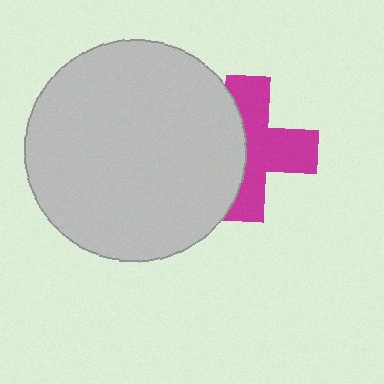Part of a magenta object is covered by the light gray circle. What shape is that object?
It is a cross.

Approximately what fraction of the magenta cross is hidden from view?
Roughly 42% of the magenta cross is hidden behind the light gray circle.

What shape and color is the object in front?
The object in front is a light gray circle.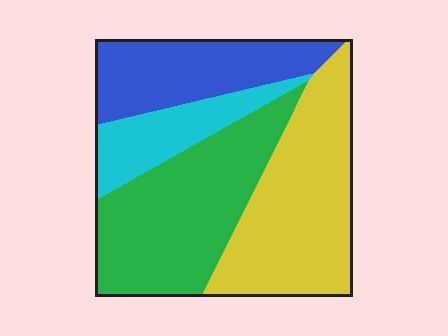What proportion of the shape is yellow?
Yellow takes up between a quarter and a half of the shape.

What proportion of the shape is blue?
Blue covers 21% of the shape.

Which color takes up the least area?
Cyan, at roughly 15%.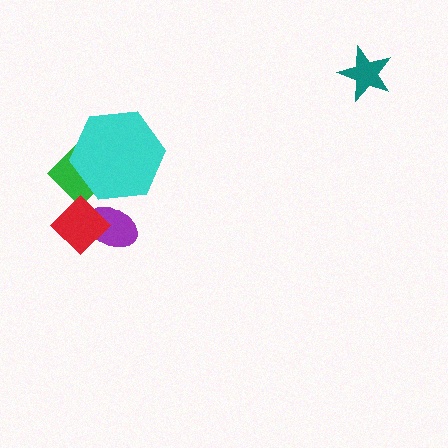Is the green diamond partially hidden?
Yes, it is partially covered by another shape.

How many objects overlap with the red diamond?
2 objects overlap with the red diamond.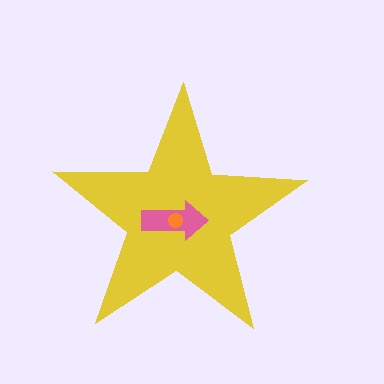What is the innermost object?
The orange circle.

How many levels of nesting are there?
3.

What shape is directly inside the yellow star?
The pink arrow.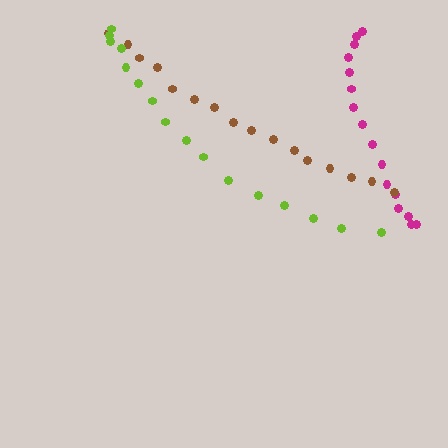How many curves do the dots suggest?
There are 3 distinct paths.